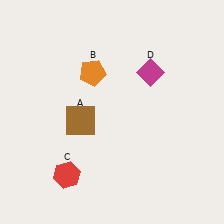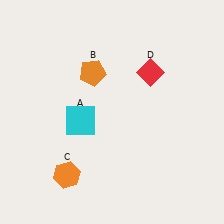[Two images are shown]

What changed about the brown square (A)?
In Image 1, A is brown. In Image 2, it changed to cyan.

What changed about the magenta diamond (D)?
In Image 1, D is magenta. In Image 2, it changed to red.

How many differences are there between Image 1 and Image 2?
There are 3 differences between the two images.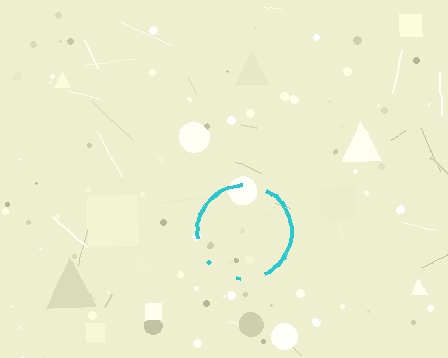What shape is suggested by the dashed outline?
The dashed outline suggests a circle.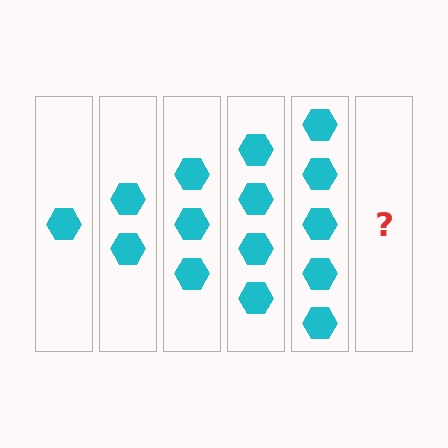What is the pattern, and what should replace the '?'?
The pattern is that each step adds one more hexagon. The '?' should be 6 hexagons.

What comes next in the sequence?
The next element should be 6 hexagons.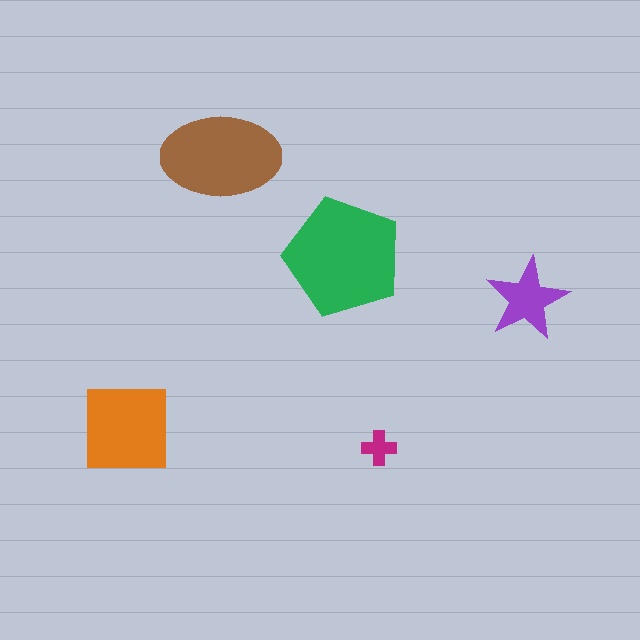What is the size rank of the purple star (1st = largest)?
4th.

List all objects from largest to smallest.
The green pentagon, the brown ellipse, the orange square, the purple star, the magenta cross.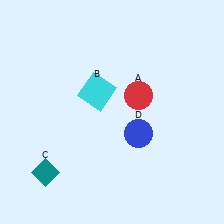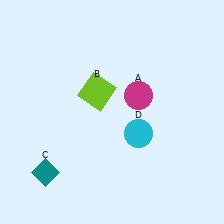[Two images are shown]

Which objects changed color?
A changed from red to magenta. B changed from cyan to lime. D changed from blue to cyan.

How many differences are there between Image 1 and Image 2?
There are 3 differences between the two images.